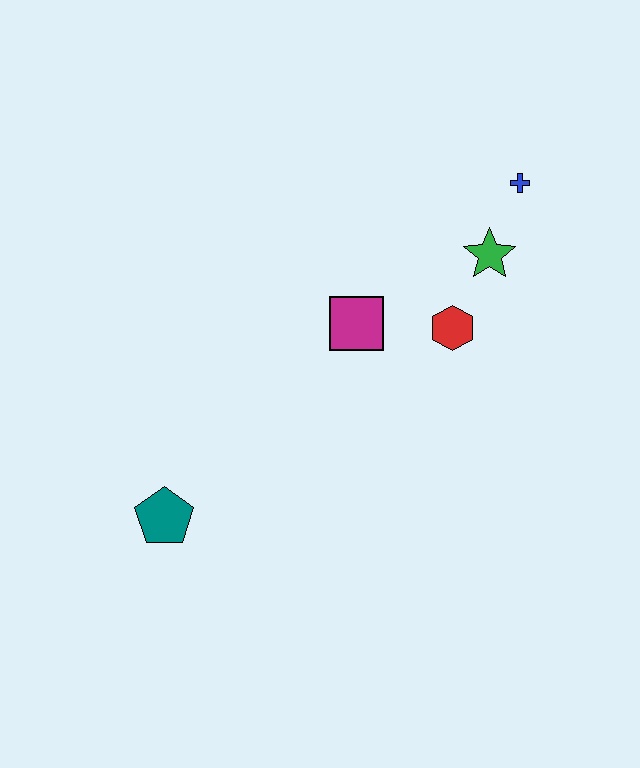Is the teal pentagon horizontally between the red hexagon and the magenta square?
No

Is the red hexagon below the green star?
Yes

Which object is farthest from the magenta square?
The teal pentagon is farthest from the magenta square.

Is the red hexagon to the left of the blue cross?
Yes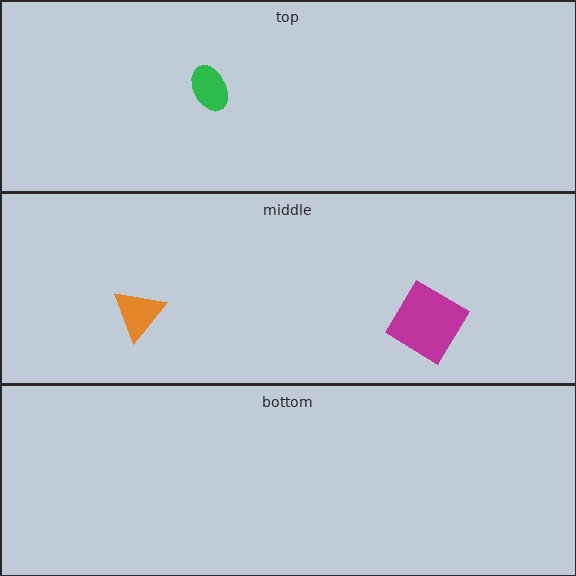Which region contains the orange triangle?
The middle region.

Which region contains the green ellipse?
The top region.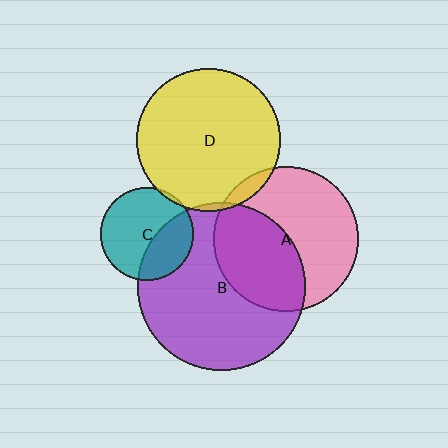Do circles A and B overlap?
Yes.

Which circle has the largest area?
Circle B (purple).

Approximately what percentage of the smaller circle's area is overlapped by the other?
Approximately 45%.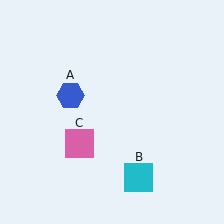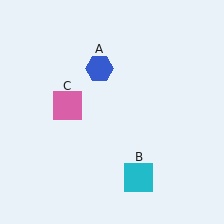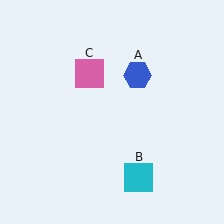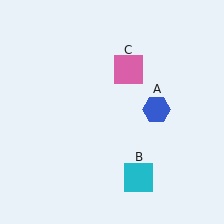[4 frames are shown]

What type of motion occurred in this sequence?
The blue hexagon (object A), pink square (object C) rotated clockwise around the center of the scene.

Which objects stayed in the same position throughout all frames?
Cyan square (object B) remained stationary.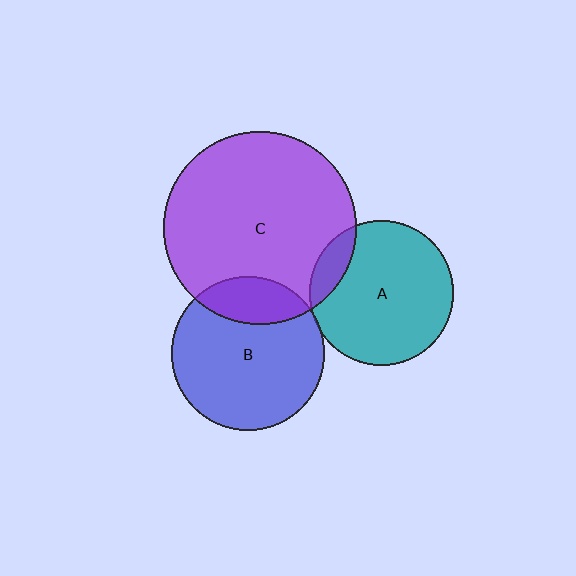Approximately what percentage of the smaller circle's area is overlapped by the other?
Approximately 5%.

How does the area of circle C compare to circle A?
Approximately 1.8 times.